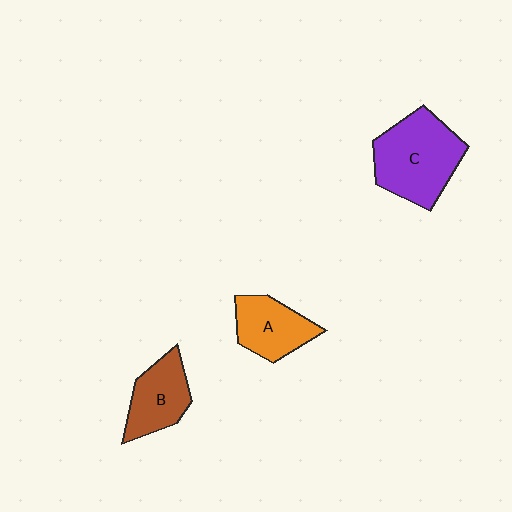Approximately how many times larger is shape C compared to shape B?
Approximately 1.6 times.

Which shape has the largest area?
Shape C (purple).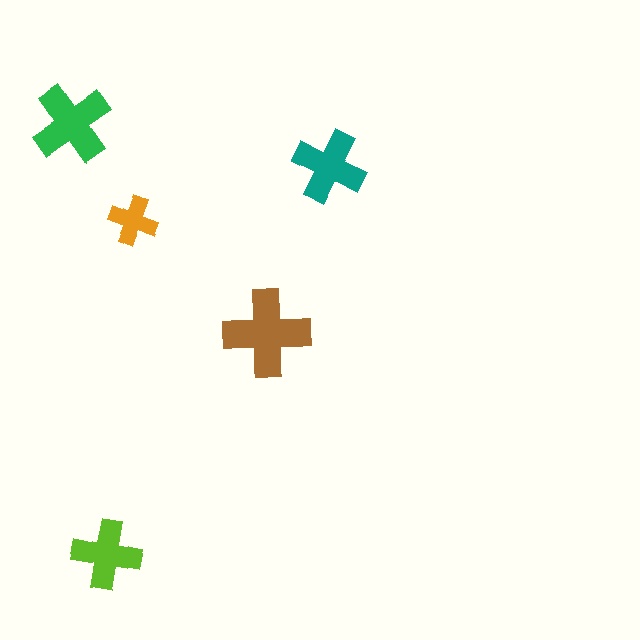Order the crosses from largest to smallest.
the brown one, the green one, the teal one, the lime one, the orange one.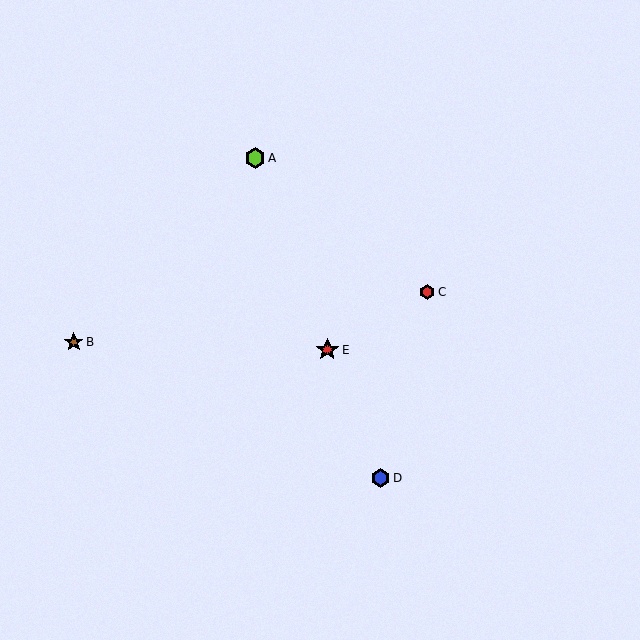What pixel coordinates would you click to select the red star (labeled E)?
Click at (327, 350) to select the red star E.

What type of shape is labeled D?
Shape D is a blue hexagon.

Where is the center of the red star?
The center of the red star is at (327, 350).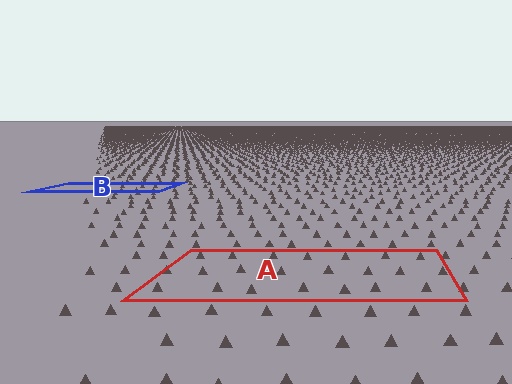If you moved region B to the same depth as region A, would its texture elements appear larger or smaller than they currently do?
They would appear larger. At a closer depth, the same texture elements are projected at a bigger on-screen size.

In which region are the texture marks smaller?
The texture marks are smaller in region B, because it is farther away.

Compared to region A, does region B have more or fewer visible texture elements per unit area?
Region B has more texture elements per unit area — they are packed more densely because it is farther away.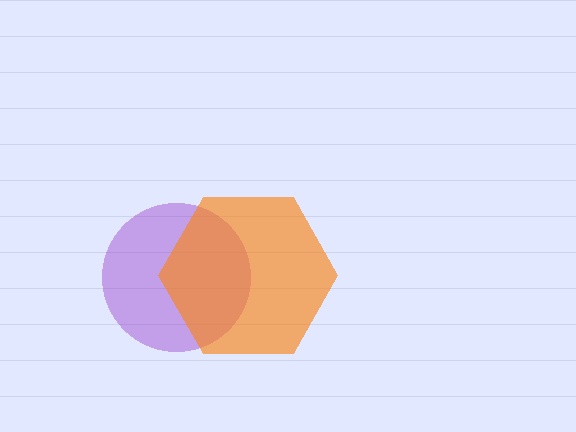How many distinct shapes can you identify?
There are 2 distinct shapes: a purple circle, an orange hexagon.